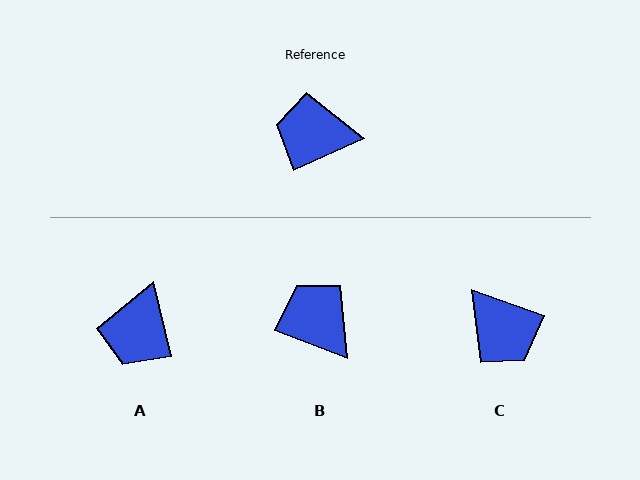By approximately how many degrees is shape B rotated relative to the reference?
Approximately 46 degrees clockwise.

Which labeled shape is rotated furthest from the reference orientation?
C, about 136 degrees away.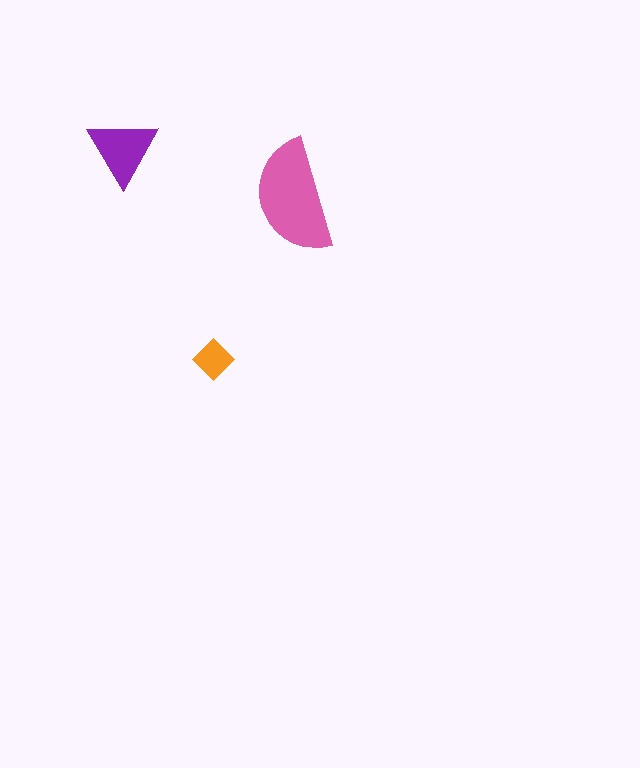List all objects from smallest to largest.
The orange diamond, the purple triangle, the pink semicircle.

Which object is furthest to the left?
The purple triangle is leftmost.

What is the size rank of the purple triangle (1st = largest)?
2nd.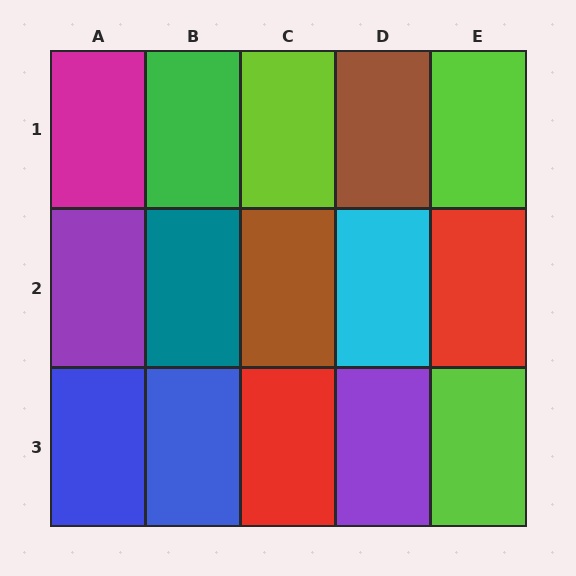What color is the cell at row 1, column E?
Lime.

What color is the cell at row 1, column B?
Green.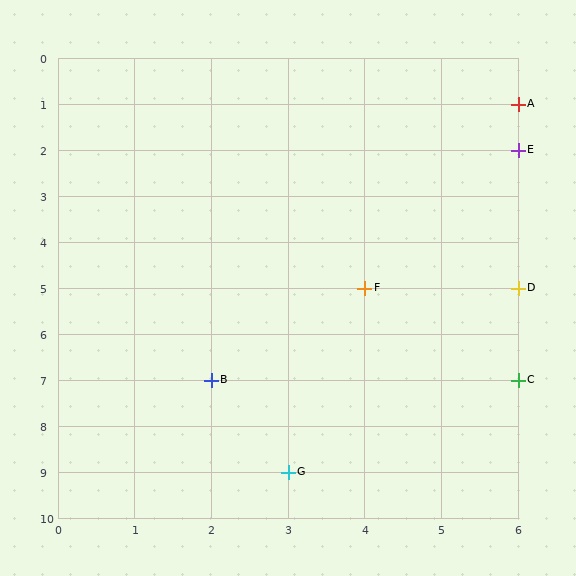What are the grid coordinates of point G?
Point G is at grid coordinates (3, 9).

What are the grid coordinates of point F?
Point F is at grid coordinates (4, 5).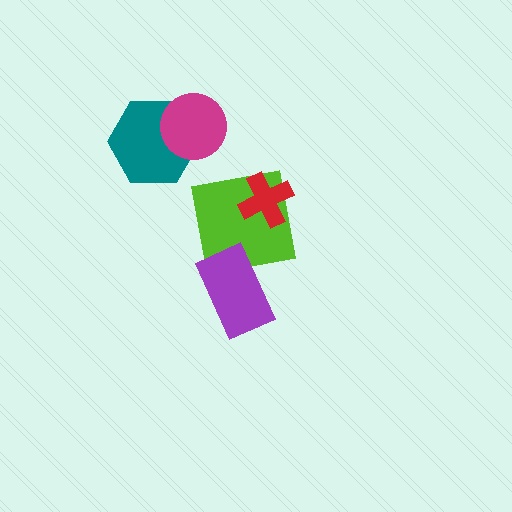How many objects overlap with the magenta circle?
1 object overlaps with the magenta circle.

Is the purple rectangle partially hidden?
No, no other shape covers it.